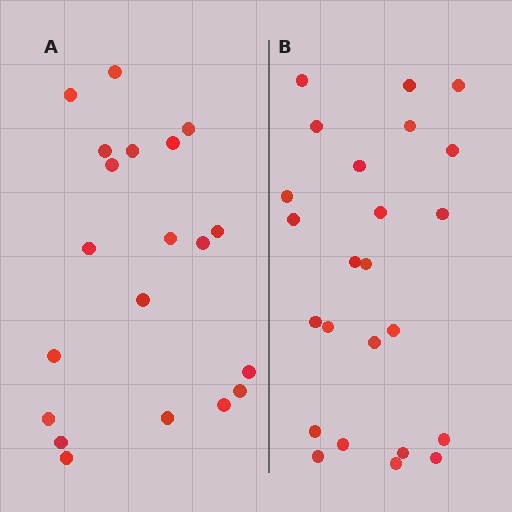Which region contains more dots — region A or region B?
Region B (the right region) has more dots.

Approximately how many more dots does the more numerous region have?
Region B has about 4 more dots than region A.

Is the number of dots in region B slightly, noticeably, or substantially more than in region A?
Region B has only slightly more — the two regions are fairly close. The ratio is roughly 1.2 to 1.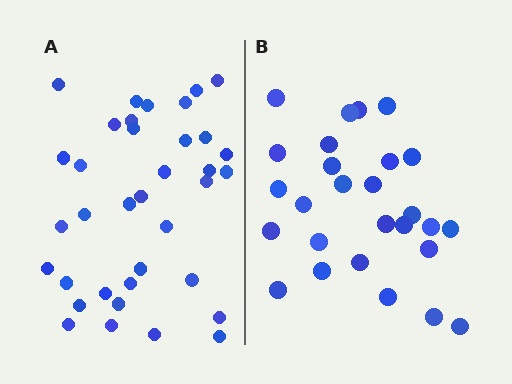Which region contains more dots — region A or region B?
Region A (the left region) has more dots.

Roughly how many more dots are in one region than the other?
Region A has roughly 8 or so more dots than region B.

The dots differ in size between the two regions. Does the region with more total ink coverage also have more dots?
No. Region B has more total ink coverage because its dots are larger, but region A actually contains more individual dots. Total area can be misleading — the number of items is what matters here.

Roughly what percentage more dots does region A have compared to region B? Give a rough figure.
About 35% more.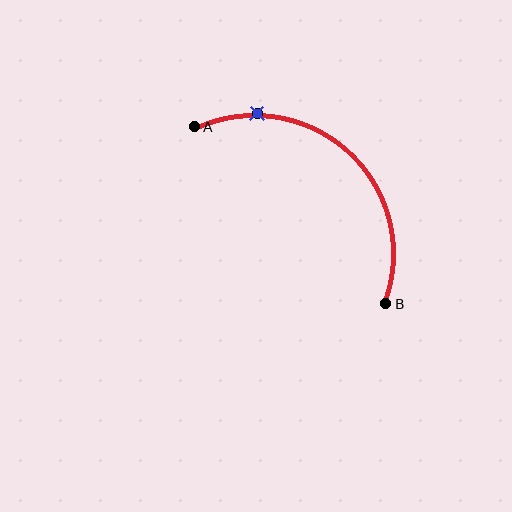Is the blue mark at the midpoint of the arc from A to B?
No. The blue mark lies on the arc but is closer to endpoint A. The arc midpoint would be at the point on the curve equidistant along the arc from both A and B.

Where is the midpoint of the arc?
The arc midpoint is the point on the curve farthest from the straight line joining A and B. It sits above and to the right of that line.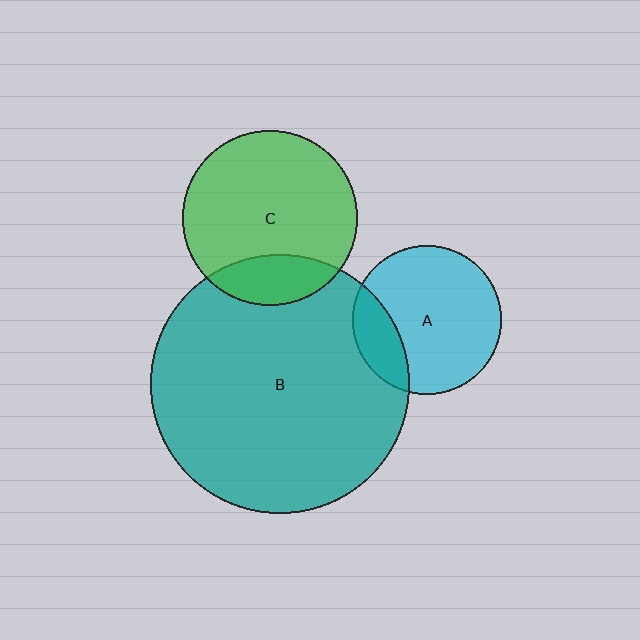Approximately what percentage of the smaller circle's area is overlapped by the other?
Approximately 20%.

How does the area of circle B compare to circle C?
Approximately 2.2 times.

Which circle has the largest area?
Circle B (teal).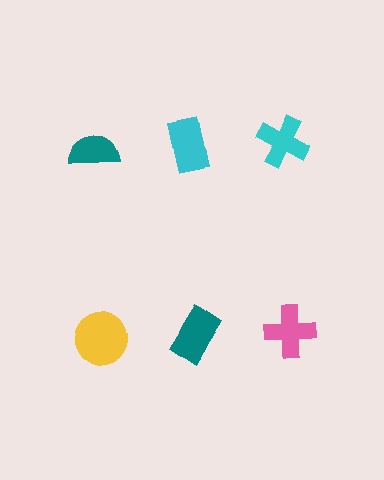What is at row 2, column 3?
A pink cross.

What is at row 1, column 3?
A cyan cross.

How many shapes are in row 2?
3 shapes.